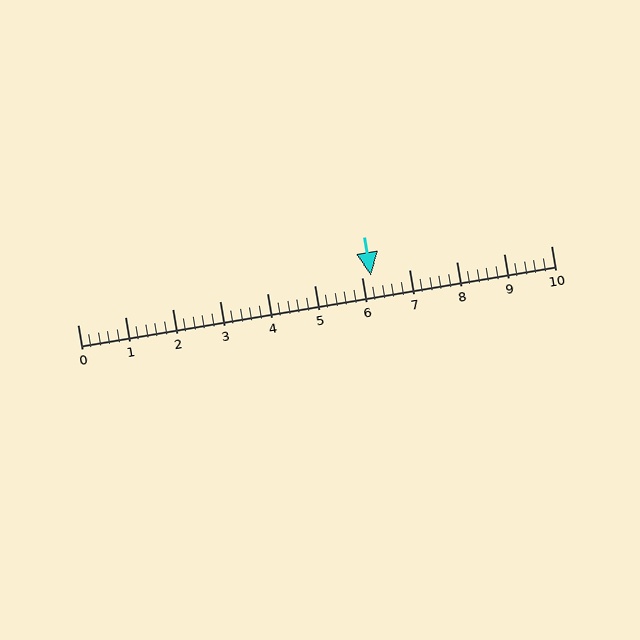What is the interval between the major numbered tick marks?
The major tick marks are spaced 1 units apart.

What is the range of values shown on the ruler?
The ruler shows values from 0 to 10.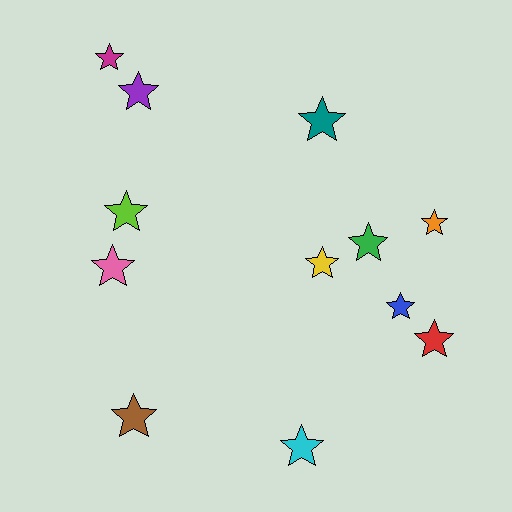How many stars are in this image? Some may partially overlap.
There are 12 stars.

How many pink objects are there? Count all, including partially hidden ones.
There is 1 pink object.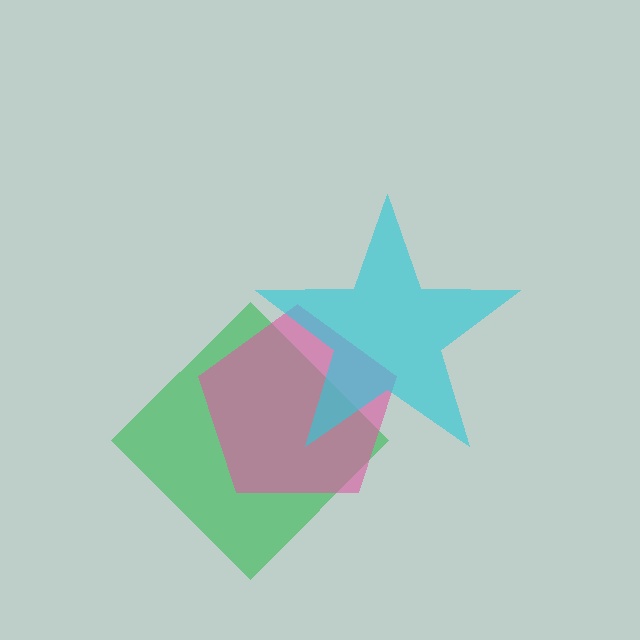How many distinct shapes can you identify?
There are 3 distinct shapes: a green diamond, a pink pentagon, a cyan star.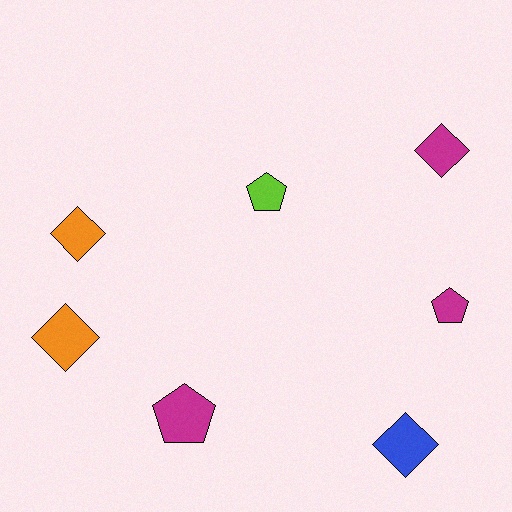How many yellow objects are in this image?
There are no yellow objects.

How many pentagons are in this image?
There are 3 pentagons.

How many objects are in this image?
There are 7 objects.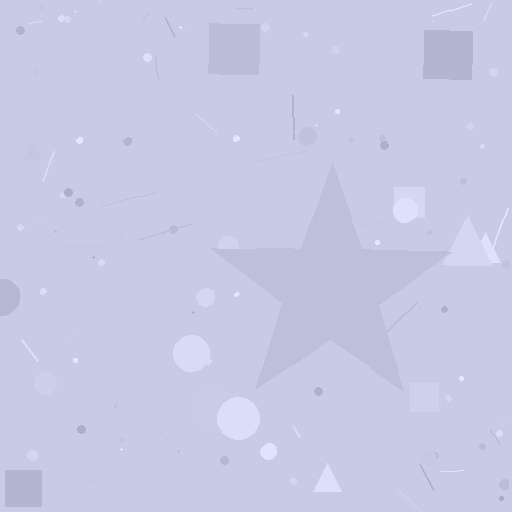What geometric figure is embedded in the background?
A star is embedded in the background.